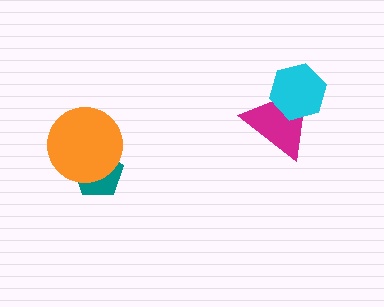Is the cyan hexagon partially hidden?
No, no other shape covers it.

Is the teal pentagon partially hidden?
Yes, it is partially covered by another shape.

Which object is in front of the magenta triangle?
The cyan hexagon is in front of the magenta triangle.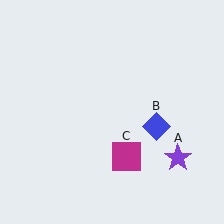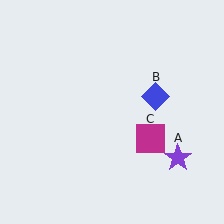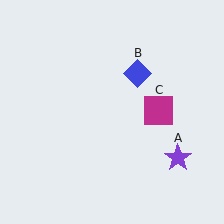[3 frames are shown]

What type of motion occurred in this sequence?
The blue diamond (object B), magenta square (object C) rotated counterclockwise around the center of the scene.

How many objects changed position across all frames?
2 objects changed position: blue diamond (object B), magenta square (object C).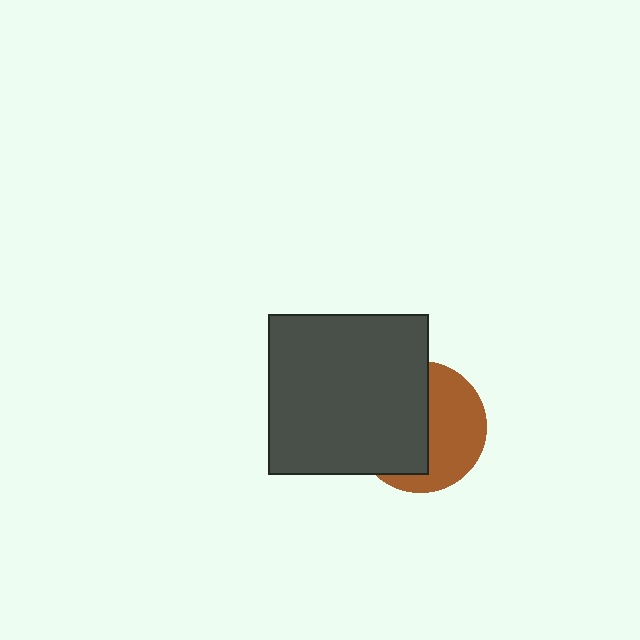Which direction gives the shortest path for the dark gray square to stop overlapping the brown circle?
Moving left gives the shortest separation.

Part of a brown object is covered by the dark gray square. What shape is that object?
It is a circle.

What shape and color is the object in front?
The object in front is a dark gray square.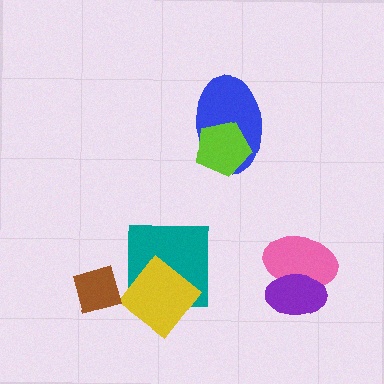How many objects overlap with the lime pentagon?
1 object overlaps with the lime pentagon.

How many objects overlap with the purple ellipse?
1 object overlaps with the purple ellipse.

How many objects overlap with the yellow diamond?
1 object overlaps with the yellow diamond.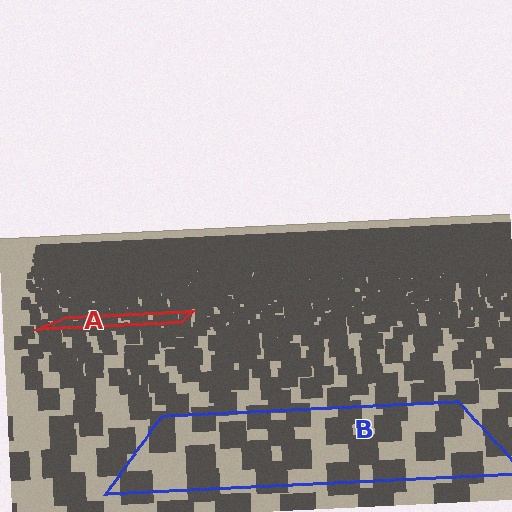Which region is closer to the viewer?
Region B is closer. The texture elements there are larger and more spread out.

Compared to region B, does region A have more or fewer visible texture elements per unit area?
Region A has more texture elements per unit area — they are packed more densely because it is farther away.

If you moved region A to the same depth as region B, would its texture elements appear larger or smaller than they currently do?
They would appear larger. At a closer depth, the same texture elements are projected at a bigger on-screen size.